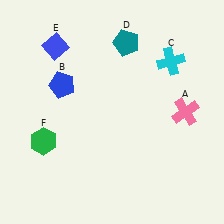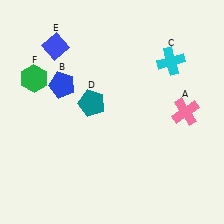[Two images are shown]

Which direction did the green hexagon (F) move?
The green hexagon (F) moved up.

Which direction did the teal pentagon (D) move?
The teal pentagon (D) moved down.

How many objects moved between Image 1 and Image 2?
2 objects moved between the two images.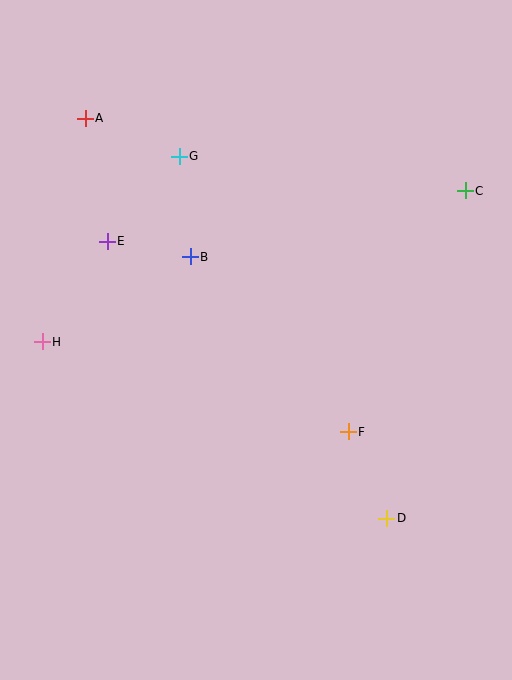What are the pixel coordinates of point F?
Point F is at (348, 432).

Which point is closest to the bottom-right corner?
Point D is closest to the bottom-right corner.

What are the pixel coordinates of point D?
Point D is at (387, 518).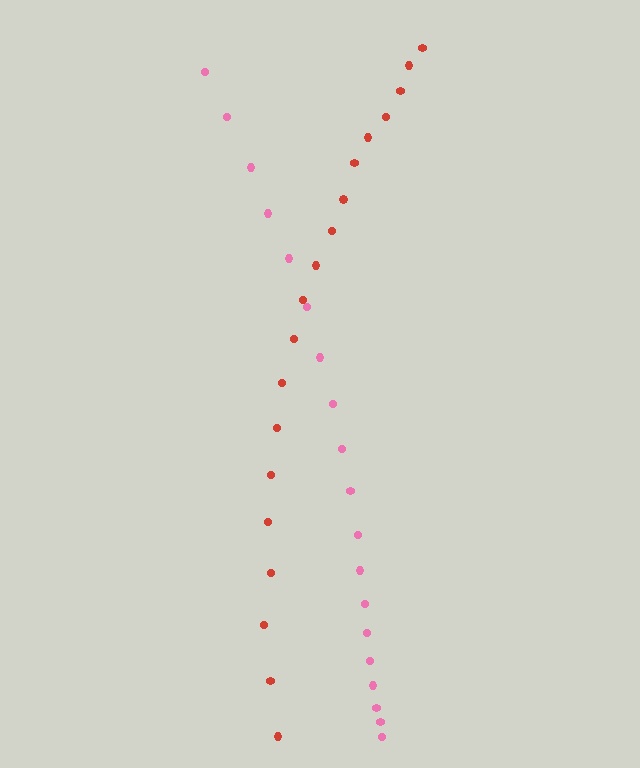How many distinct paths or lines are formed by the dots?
There are 2 distinct paths.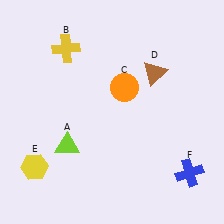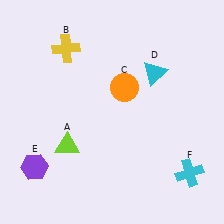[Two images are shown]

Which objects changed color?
D changed from brown to cyan. E changed from yellow to purple. F changed from blue to cyan.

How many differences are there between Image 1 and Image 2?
There are 3 differences between the two images.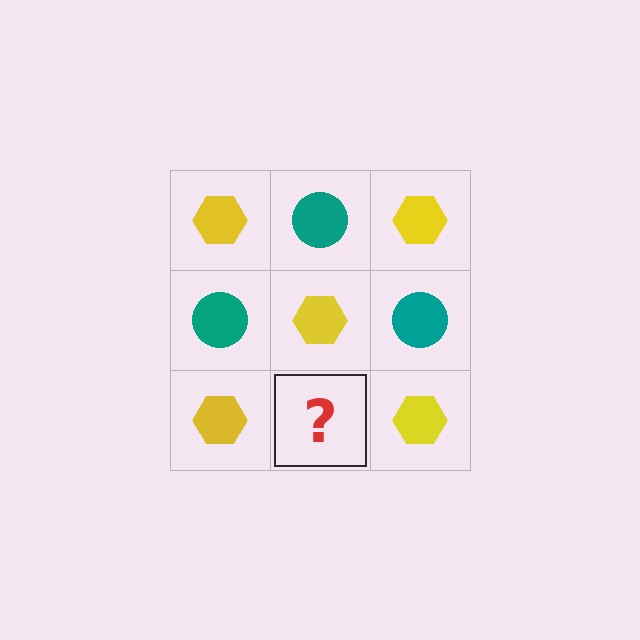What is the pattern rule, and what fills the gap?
The rule is that it alternates yellow hexagon and teal circle in a checkerboard pattern. The gap should be filled with a teal circle.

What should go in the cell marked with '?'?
The missing cell should contain a teal circle.